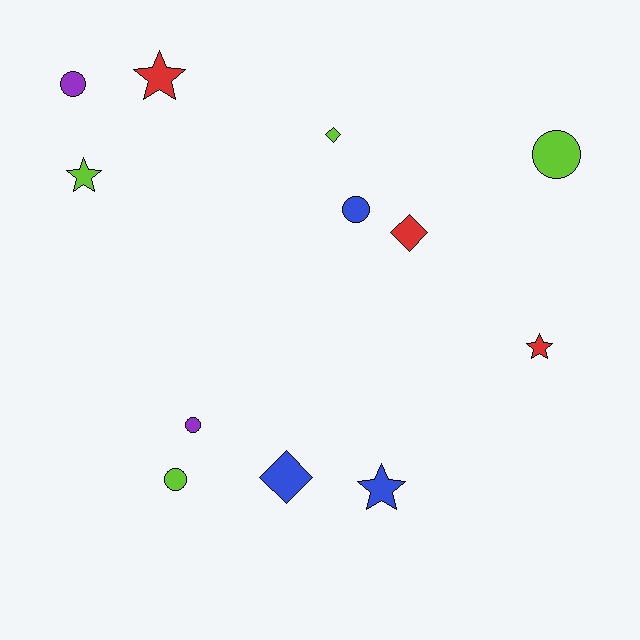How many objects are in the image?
There are 12 objects.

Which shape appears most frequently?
Circle, with 5 objects.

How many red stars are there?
There are 2 red stars.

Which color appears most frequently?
Lime, with 4 objects.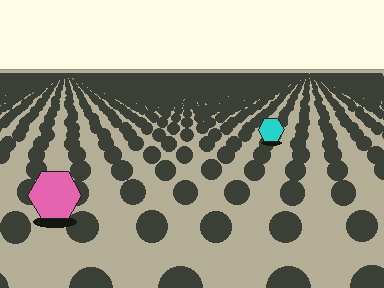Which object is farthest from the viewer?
The cyan hexagon is farthest from the viewer. It appears smaller and the ground texture around it is denser.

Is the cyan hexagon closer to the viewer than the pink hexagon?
No. The pink hexagon is closer — you can tell from the texture gradient: the ground texture is coarser near it.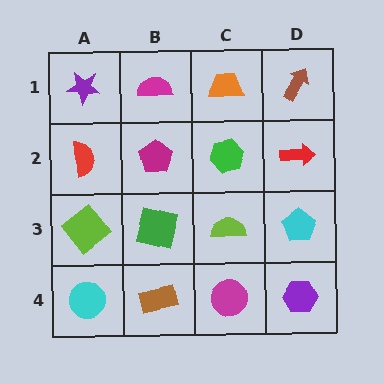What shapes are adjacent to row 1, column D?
A red arrow (row 2, column D), an orange trapezoid (row 1, column C).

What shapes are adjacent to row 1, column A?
A red semicircle (row 2, column A), a magenta semicircle (row 1, column B).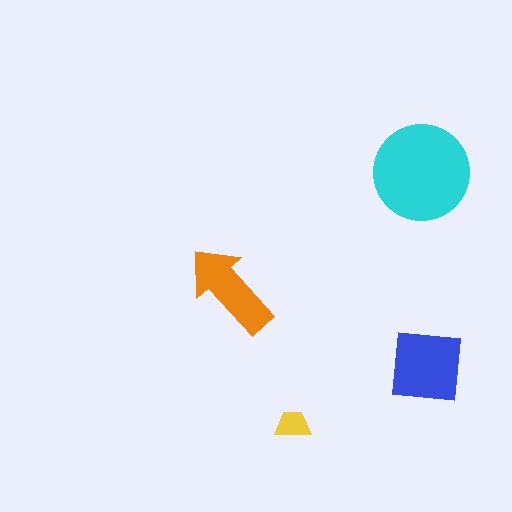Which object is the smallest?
The yellow trapezoid.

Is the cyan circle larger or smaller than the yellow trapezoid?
Larger.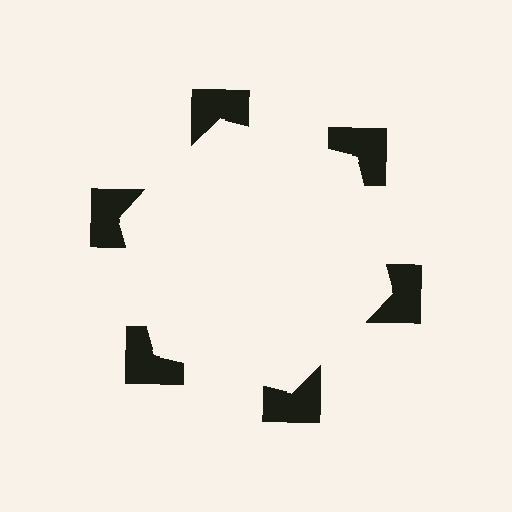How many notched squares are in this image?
There are 6 — one at each vertex of the illusory hexagon.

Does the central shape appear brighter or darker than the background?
It typically appears slightly brighter than the background, even though no actual brightness change is drawn.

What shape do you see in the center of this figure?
An illusory hexagon — its edges are inferred from the aligned wedge cuts in the notched squares, not physically drawn.